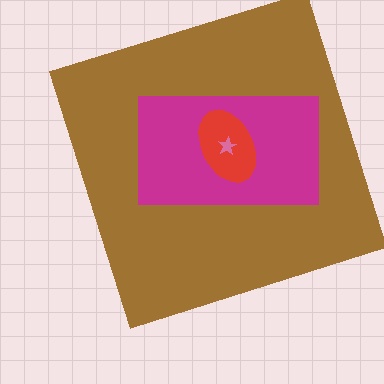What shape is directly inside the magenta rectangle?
The red ellipse.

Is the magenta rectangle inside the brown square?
Yes.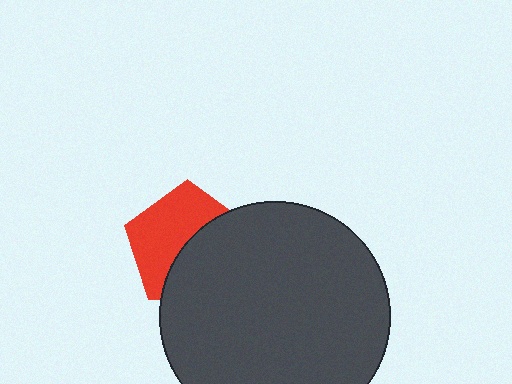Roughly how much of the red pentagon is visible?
About half of it is visible (roughly 52%).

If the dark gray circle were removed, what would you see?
You would see the complete red pentagon.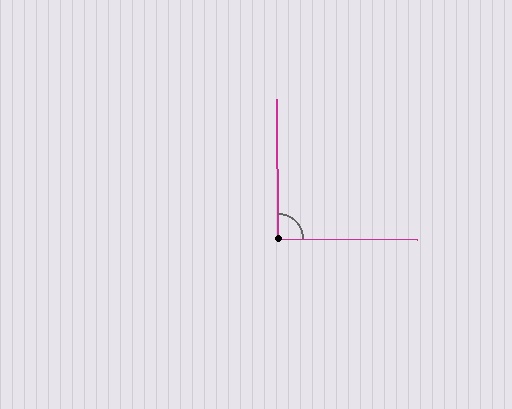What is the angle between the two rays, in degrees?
Approximately 91 degrees.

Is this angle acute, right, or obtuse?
It is approximately a right angle.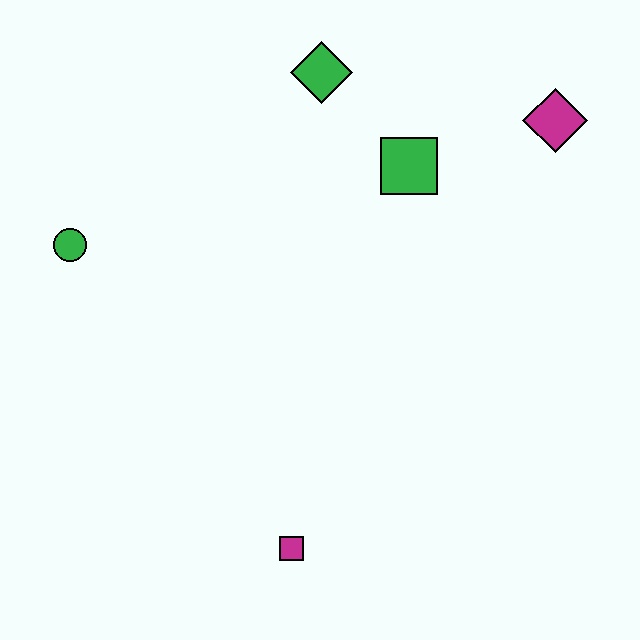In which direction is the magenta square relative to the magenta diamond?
The magenta square is below the magenta diamond.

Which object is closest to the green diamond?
The green square is closest to the green diamond.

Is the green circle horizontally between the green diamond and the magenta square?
No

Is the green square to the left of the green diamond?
No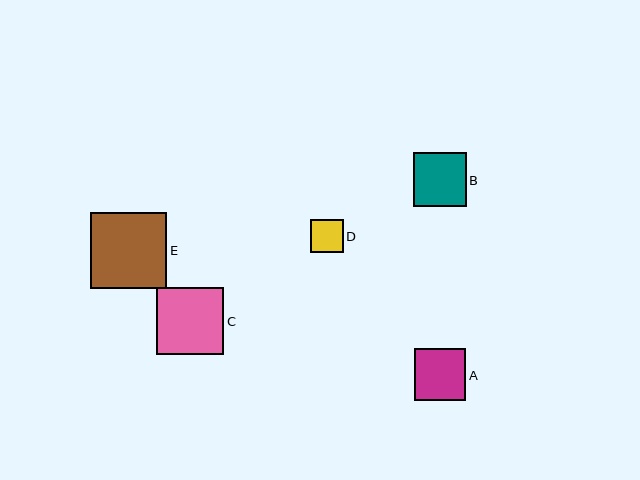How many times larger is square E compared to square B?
Square E is approximately 1.4 times the size of square B.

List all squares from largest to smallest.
From largest to smallest: E, C, B, A, D.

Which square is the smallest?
Square D is the smallest with a size of approximately 33 pixels.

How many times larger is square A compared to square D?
Square A is approximately 1.6 times the size of square D.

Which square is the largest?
Square E is the largest with a size of approximately 76 pixels.